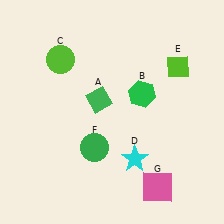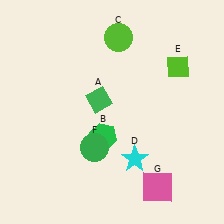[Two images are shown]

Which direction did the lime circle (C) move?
The lime circle (C) moved right.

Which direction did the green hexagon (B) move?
The green hexagon (B) moved down.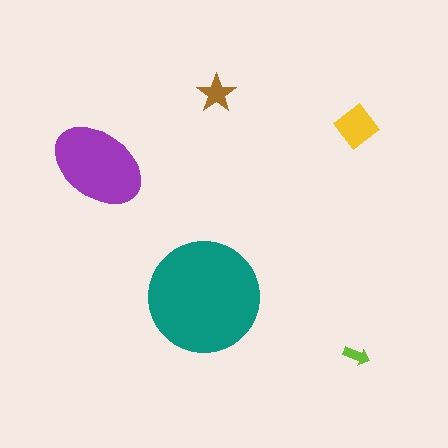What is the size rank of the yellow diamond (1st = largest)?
3rd.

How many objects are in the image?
There are 5 objects in the image.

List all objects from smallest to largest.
The lime arrow, the brown star, the yellow diamond, the purple ellipse, the teal circle.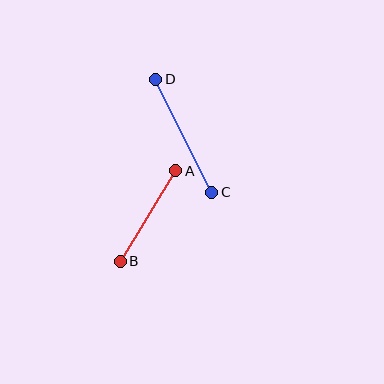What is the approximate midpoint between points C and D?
The midpoint is at approximately (184, 136) pixels.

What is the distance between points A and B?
The distance is approximately 106 pixels.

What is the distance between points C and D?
The distance is approximately 126 pixels.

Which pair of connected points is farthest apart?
Points C and D are farthest apart.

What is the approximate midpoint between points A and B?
The midpoint is at approximately (148, 216) pixels.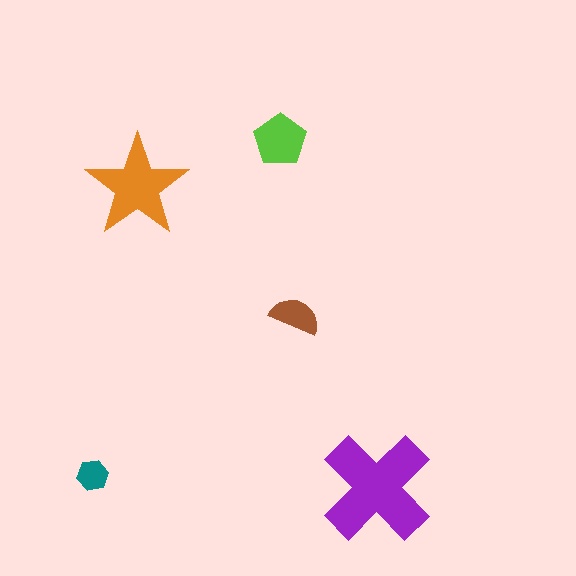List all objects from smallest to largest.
The teal hexagon, the brown semicircle, the lime pentagon, the orange star, the purple cross.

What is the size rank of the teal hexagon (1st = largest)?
5th.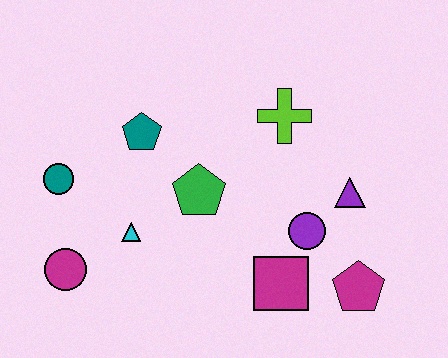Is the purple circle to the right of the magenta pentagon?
No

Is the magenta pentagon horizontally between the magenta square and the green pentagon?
No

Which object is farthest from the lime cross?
The magenta circle is farthest from the lime cross.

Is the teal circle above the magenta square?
Yes